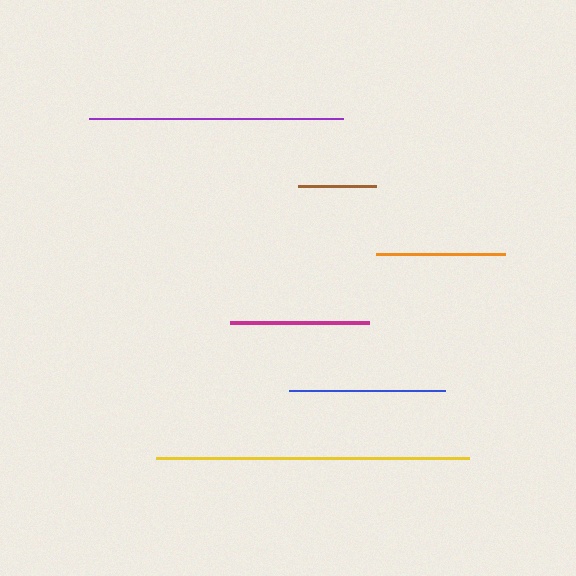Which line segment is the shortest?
The brown line is the shortest at approximately 78 pixels.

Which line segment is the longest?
The yellow line is the longest at approximately 313 pixels.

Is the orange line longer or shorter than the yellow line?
The yellow line is longer than the orange line.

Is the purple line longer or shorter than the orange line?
The purple line is longer than the orange line.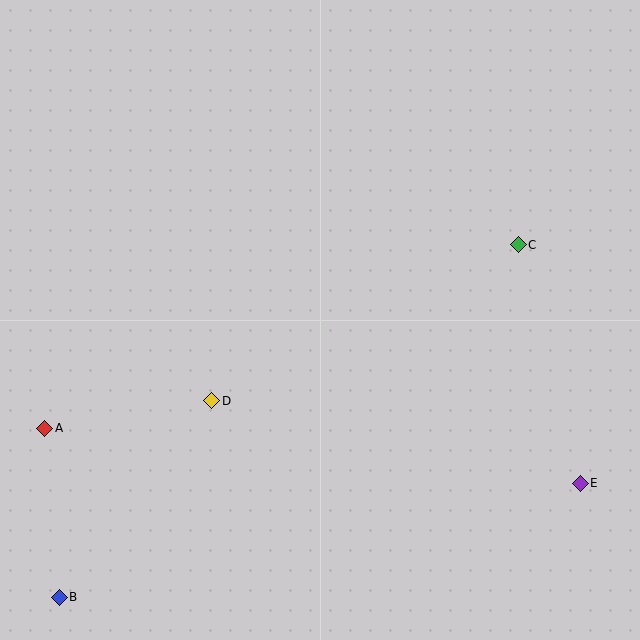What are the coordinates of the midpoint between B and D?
The midpoint between B and D is at (136, 499).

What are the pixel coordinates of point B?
Point B is at (59, 597).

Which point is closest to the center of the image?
Point D at (212, 401) is closest to the center.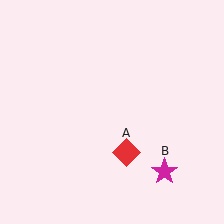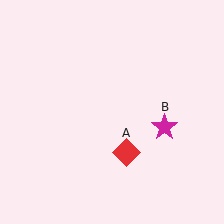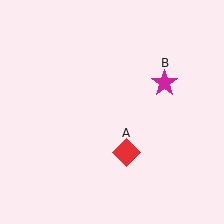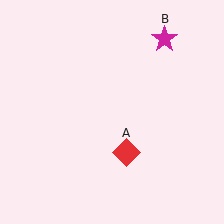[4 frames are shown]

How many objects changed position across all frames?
1 object changed position: magenta star (object B).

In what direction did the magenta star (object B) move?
The magenta star (object B) moved up.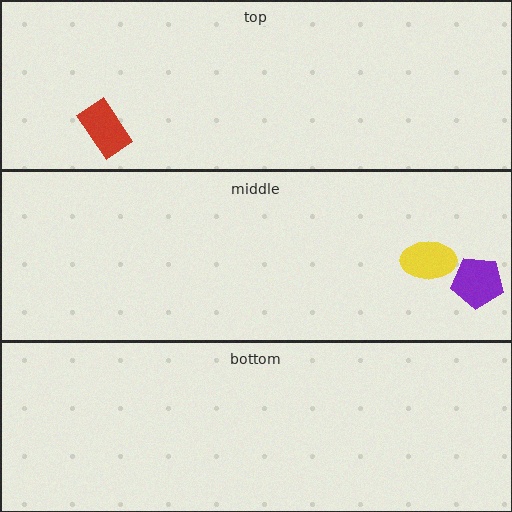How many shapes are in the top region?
1.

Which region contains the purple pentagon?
The middle region.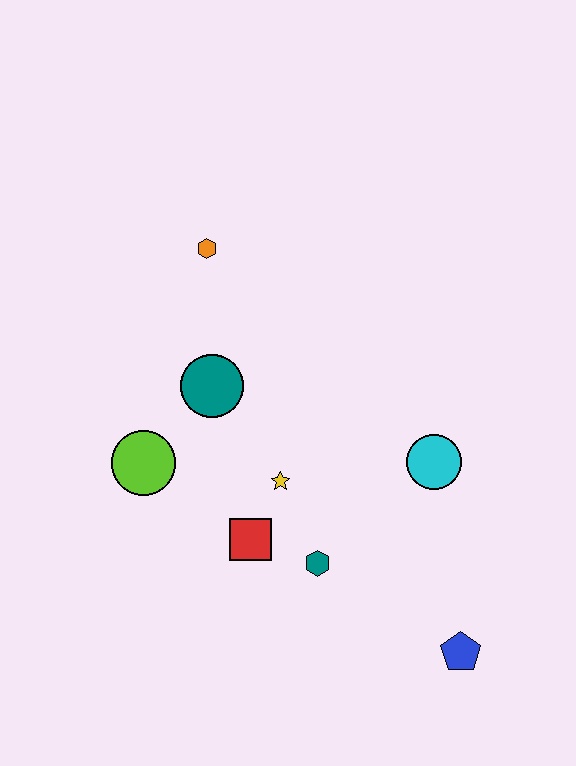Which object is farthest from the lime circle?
The blue pentagon is farthest from the lime circle.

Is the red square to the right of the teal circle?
Yes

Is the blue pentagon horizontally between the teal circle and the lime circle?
No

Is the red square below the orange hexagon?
Yes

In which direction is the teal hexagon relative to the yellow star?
The teal hexagon is below the yellow star.